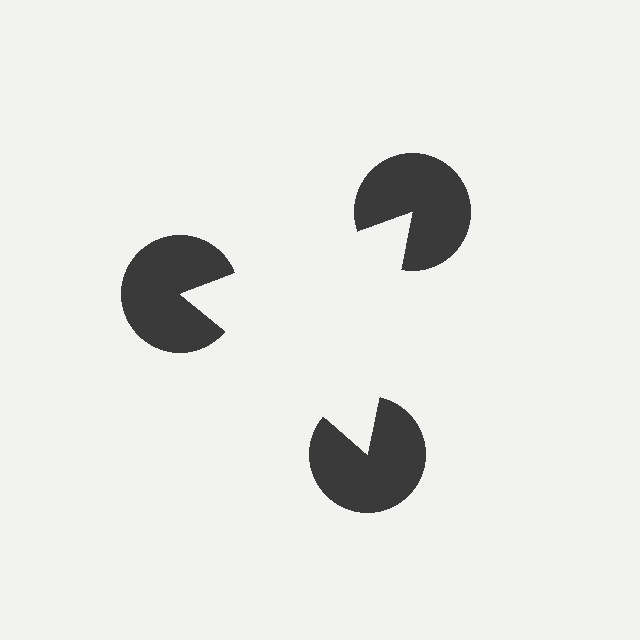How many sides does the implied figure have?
3 sides.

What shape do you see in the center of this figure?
An illusory triangle — its edges are inferred from the aligned wedge cuts in the pac-man discs, not physically drawn.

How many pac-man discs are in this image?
There are 3 — one at each vertex of the illusory triangle.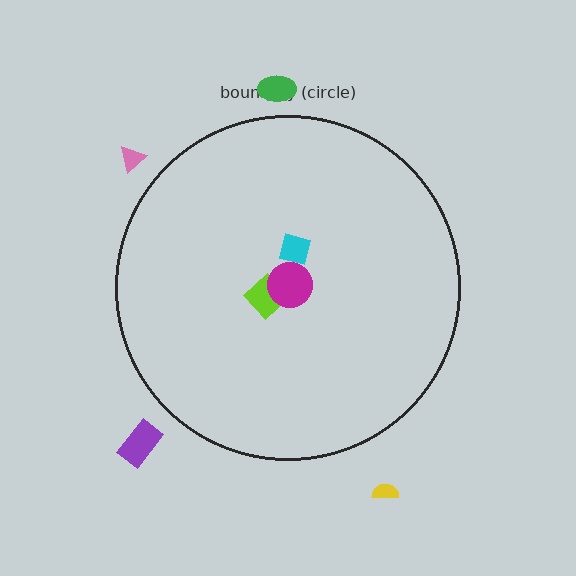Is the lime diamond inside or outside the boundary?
Inside.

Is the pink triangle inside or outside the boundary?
Outside.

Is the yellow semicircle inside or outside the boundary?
Outside.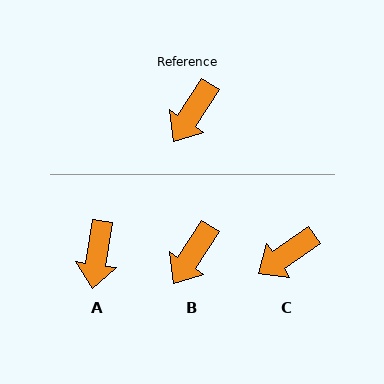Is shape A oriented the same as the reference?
No, it is off by about 24 degrees.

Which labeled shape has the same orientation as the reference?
B.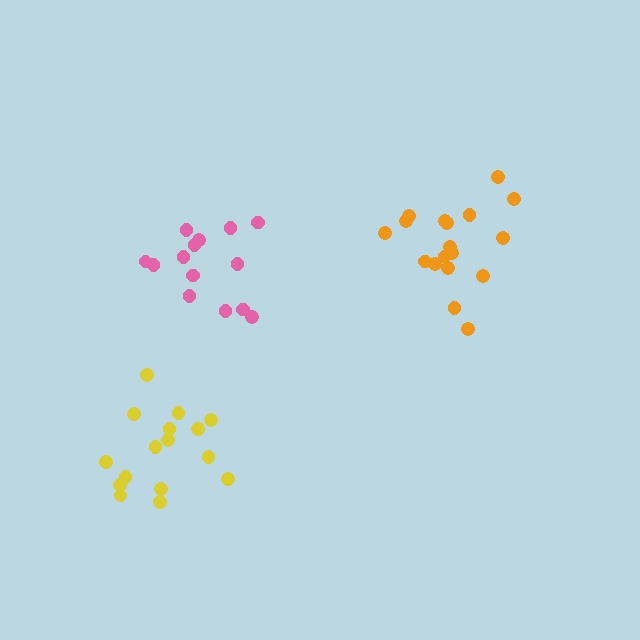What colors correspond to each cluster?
The clusters are colored: pink, yellow, orange.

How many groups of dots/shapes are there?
There are 3 groups.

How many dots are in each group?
Group 1: 14 dots, Group 2: 16 dots, Group 3: 18 dots (48 total).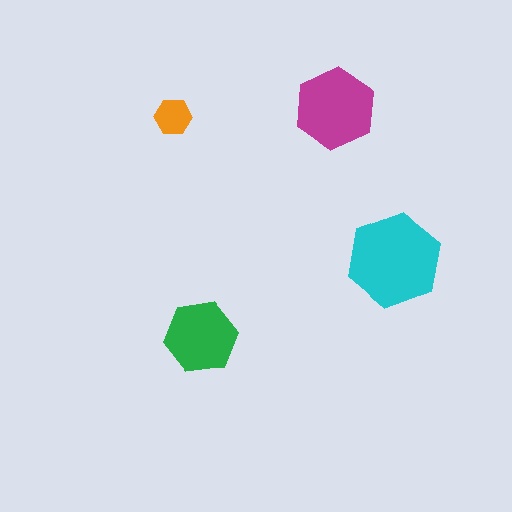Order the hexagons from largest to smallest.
the cyan one, the magenta one, the green one, the orange one.